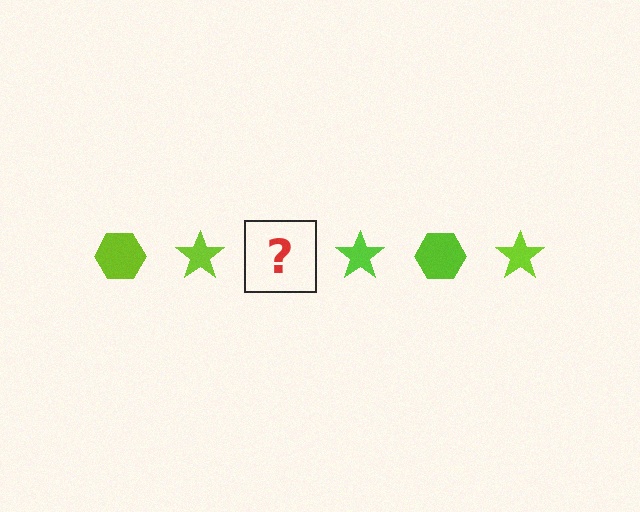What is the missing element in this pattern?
The missing element is a lime hexagon.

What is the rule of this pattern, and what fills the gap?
The rule is that the pattern cycles through hexagon, star shapes in lime. The gap should be filled with a lime hexagon.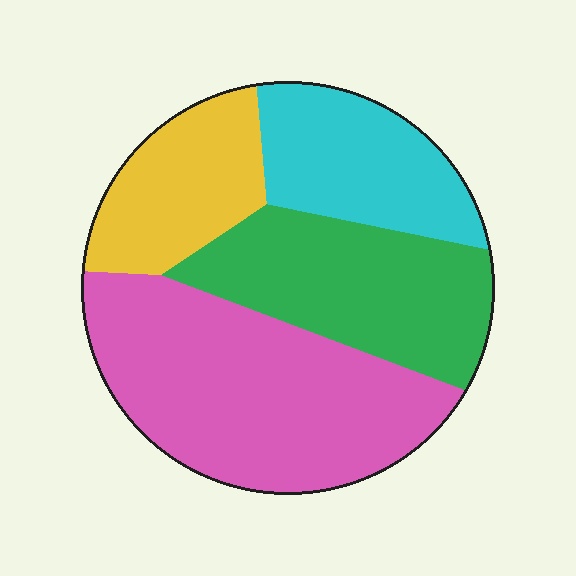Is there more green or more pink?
Pink.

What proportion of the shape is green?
Green takes up about one quarter (1/4) of the shape.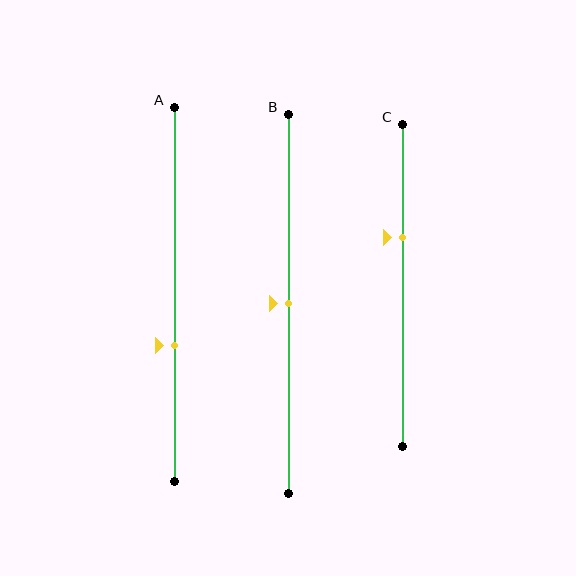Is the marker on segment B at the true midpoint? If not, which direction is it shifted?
Yes, the marker on segment B is at the true midpoint.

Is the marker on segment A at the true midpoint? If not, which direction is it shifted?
No, the marker on segment A is shifted downward by about 14% of the segment length.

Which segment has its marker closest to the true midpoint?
Segment B has its marker closest to the true midpoint.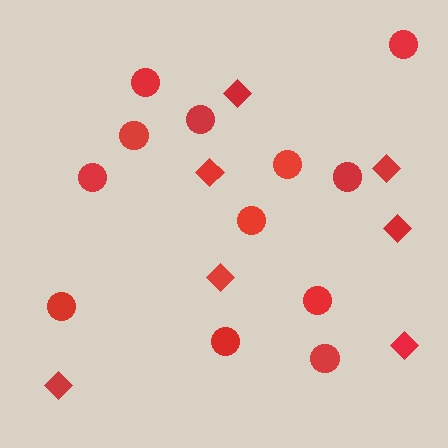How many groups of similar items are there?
There are 2 groups: one group of diamonds (7) and one group of circles (12).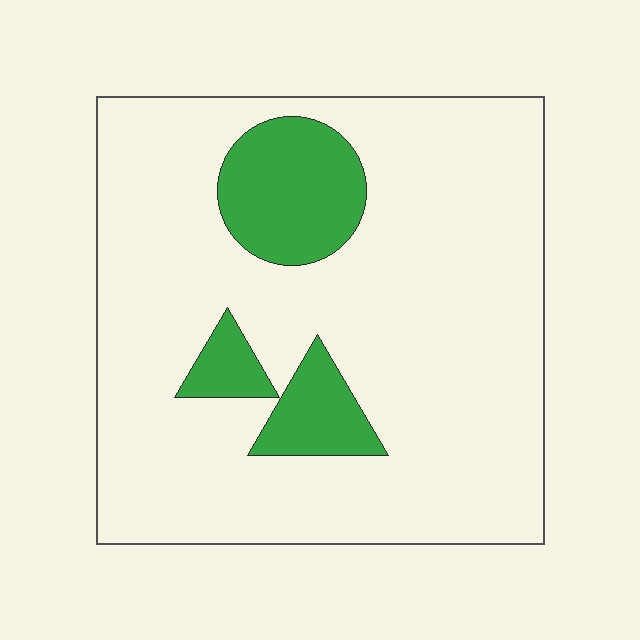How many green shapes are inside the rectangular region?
3.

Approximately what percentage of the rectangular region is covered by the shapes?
Approximately 15%.